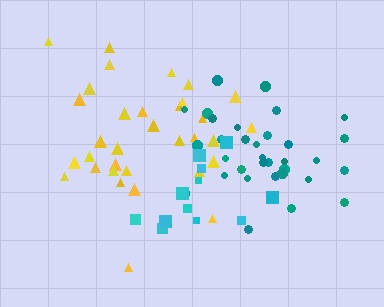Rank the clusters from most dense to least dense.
teal, cyan, yellow.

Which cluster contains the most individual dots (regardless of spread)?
Yellow (34).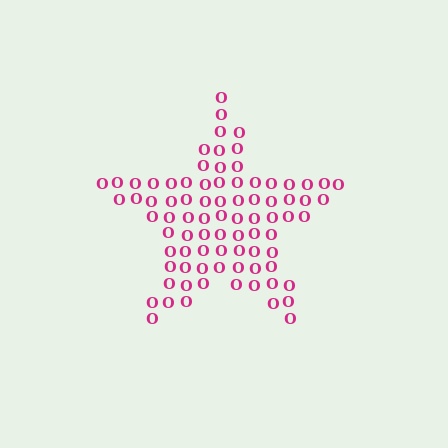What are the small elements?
The small elements are letter O's.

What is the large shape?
The large shape is a star.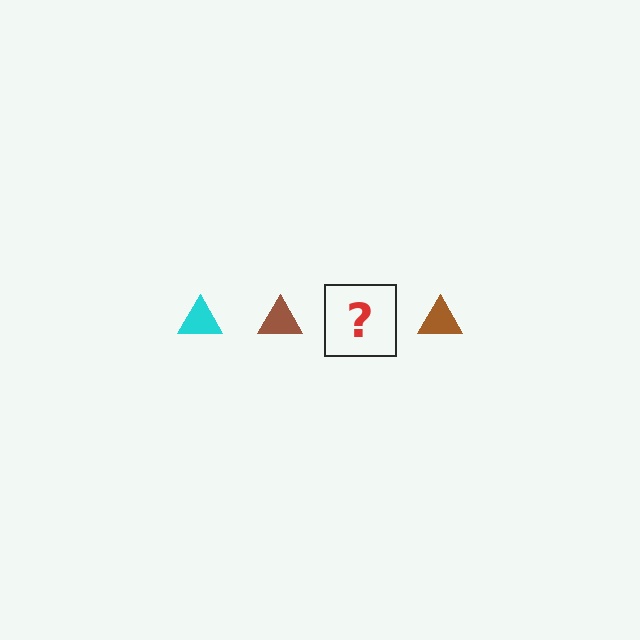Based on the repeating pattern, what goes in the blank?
The blank should be a cyan triangle.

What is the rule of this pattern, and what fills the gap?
The rule is that the pattern cycles through cyan, brown triangles. The gap should be filled with a cyan triangle.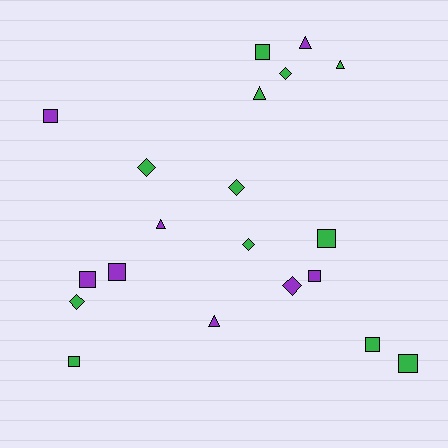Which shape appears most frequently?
Square, with 9 objects.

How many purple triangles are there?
There are 3 purple triangles.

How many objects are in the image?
There are 20 objects.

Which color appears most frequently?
Green, with 12 objects.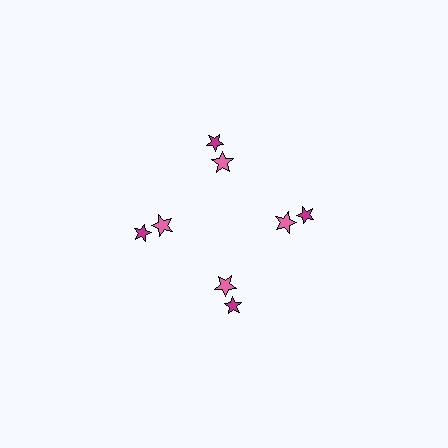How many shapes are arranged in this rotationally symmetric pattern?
There are 8 shapes, arranged in 4 groups of 2.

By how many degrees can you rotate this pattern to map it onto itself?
The pattern maps onto itself every 90 degrees of rotation.